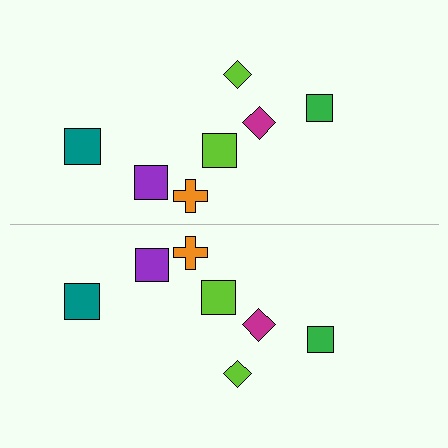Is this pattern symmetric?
Yes, this pattern has bilateral (reflection) symmetry.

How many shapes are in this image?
There are 14 shapes in this image.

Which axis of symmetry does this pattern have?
The pattern has a horizontal axis of symmetry running through the center of the image.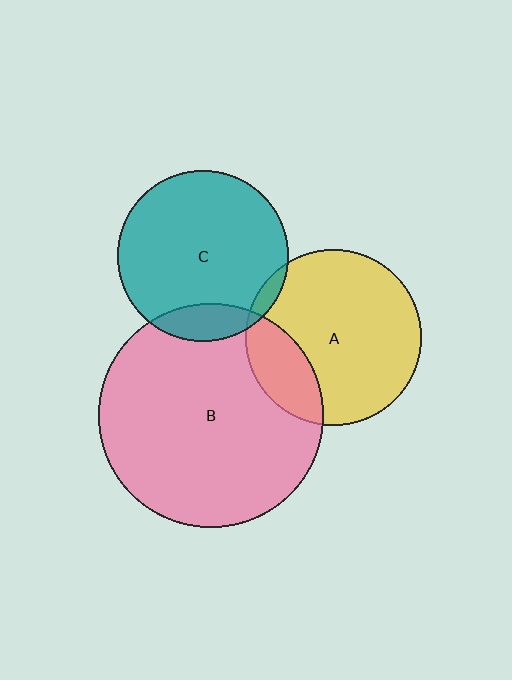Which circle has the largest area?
Circle B (pink).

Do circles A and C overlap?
Yes.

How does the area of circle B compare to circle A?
Approximately 1.6 times.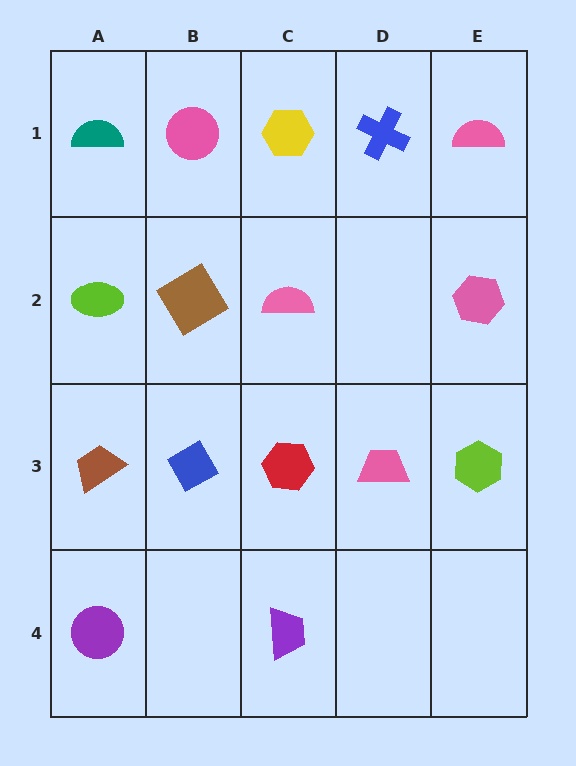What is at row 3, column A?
A brown trapezoid.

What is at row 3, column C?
A red hexagon.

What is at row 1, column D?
A blue cross.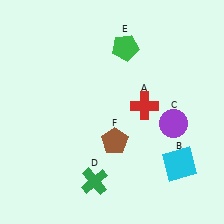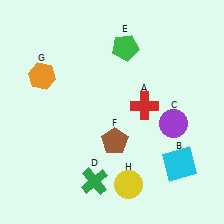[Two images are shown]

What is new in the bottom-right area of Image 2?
A yellow circle (H) was added in the bottom-right area of Image 2.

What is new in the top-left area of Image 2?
An orange hexagon (G) was added in the top-left area of Image 2.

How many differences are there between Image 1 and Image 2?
There are 2 differences between the two images.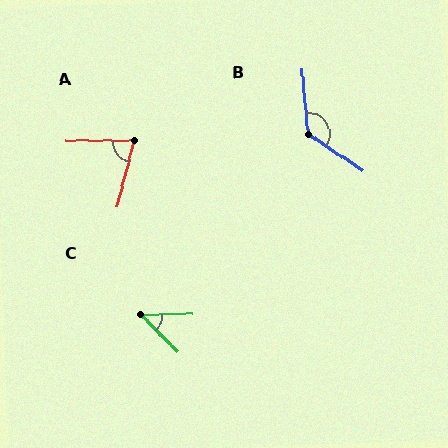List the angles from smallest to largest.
C (46°), A (76°), B (129°).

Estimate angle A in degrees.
Approximately 76 degrees.